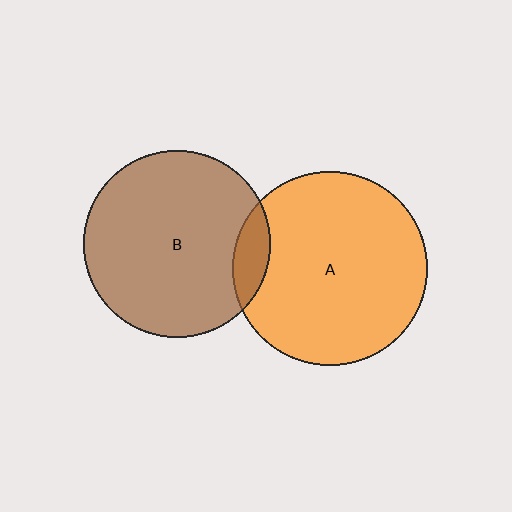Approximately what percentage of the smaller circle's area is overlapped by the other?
Approximately 10%.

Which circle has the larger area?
Circle A (orange).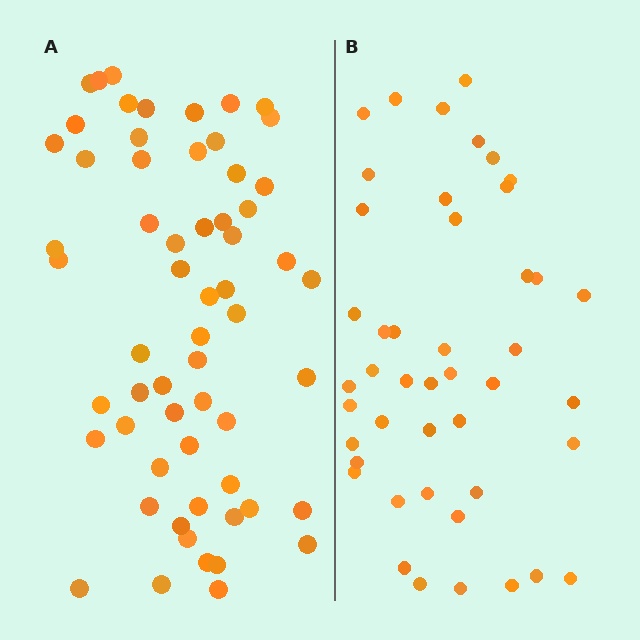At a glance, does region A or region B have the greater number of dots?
Region A (the left region) has more dots.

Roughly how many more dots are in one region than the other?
Region A has approximately 15 more dots than region B.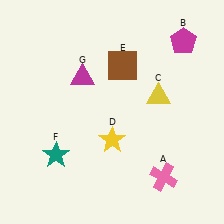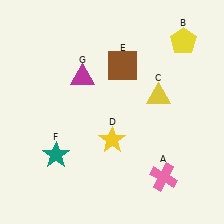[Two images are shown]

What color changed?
The pentagon (B) changed from magenta in Image 1 to yellow in Image 2.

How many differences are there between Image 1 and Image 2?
There is 1 difference between the two images.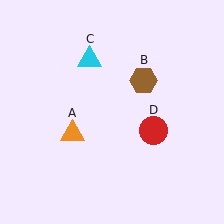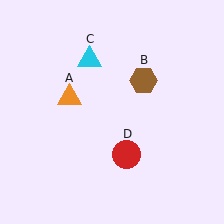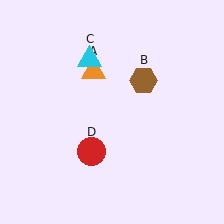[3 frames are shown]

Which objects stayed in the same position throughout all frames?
Brown hexagon (object B) and cyan triangle (object C) remained stationary.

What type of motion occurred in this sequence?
The orange triangle (object A), red circle (object D) rotated clockwise around the center of the scene.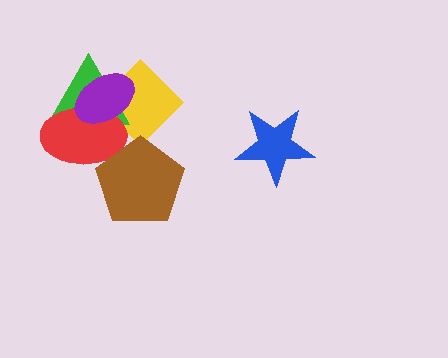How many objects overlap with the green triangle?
3 objects overlap with the green triangle.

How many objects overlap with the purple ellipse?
3 objects overlap with the purple ellipse.